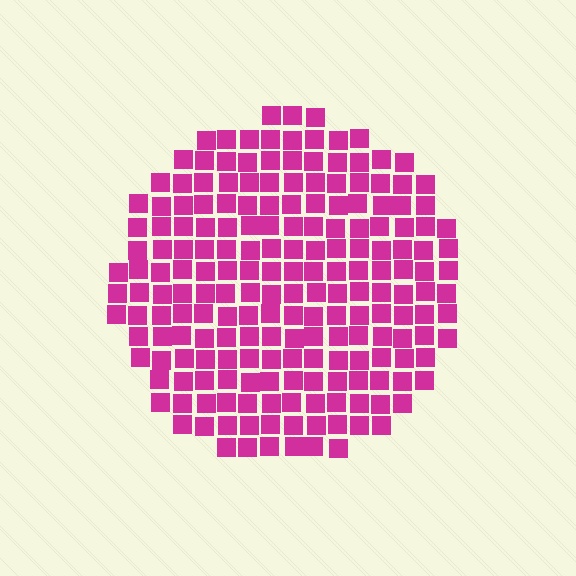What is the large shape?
The large shape is a circle.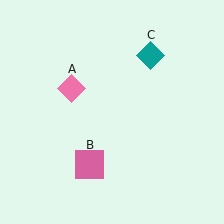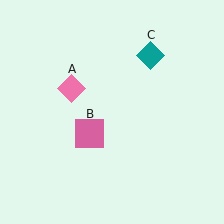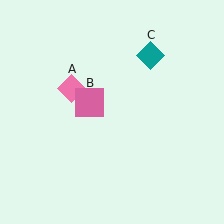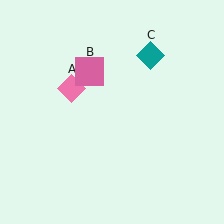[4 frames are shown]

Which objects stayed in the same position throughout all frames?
Pink diamond (object A) and teal diamond (object C) remained stationary.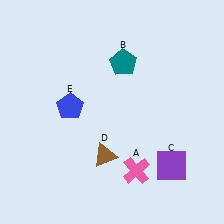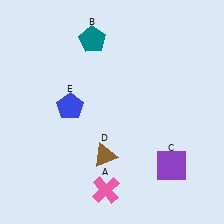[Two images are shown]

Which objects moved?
The objects that moved are: the pink cross (A), the teal pentagon (B).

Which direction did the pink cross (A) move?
The pink cross (A) moved left.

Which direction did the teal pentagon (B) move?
The teal pentagon (B) moved left.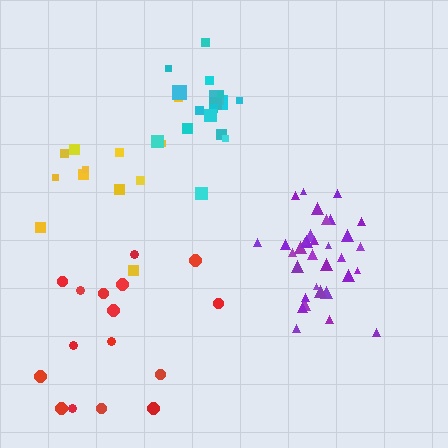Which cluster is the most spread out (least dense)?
Yellow.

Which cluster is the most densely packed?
Purple.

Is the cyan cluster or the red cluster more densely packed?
Cyan.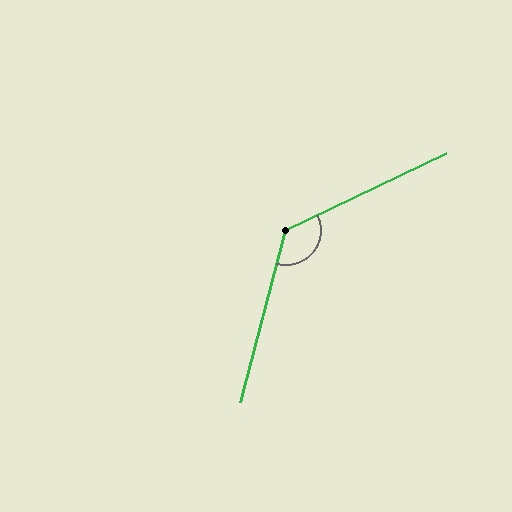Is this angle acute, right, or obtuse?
It is obtuse.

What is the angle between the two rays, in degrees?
Approximately 130 degrees.